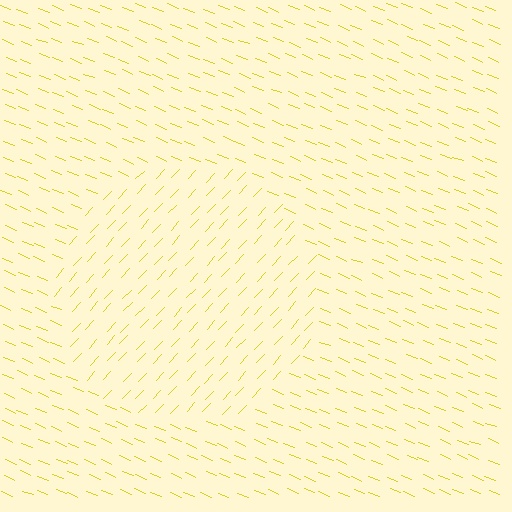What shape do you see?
I see a circle.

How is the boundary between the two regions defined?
The boundary is defined purely by a change in line orientation (approximately 69 degrees difference). All lines are the same color and thickness.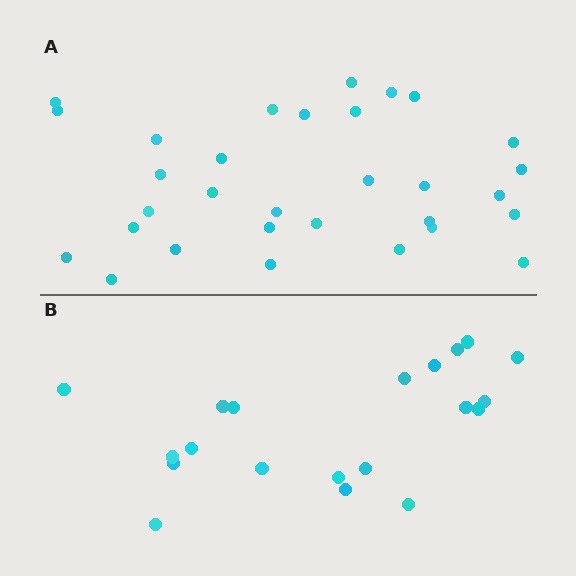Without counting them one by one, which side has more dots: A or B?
Region A (the top region) has more dots.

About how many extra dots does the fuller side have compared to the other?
Region A has roughly 12 or so more dots than region B.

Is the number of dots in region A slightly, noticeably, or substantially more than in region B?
Region A has substantially more. The ratio is roughly 1.6 to 1.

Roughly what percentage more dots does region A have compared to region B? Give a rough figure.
About 55% more.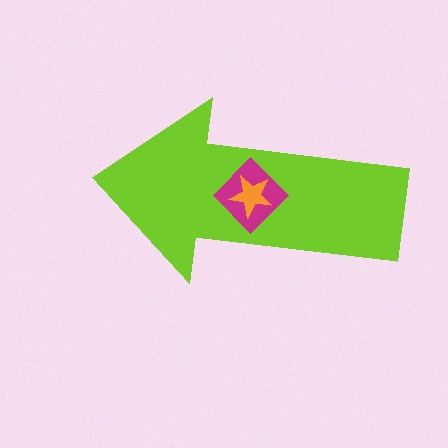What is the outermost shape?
The lime arrow.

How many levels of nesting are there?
3.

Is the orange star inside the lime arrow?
Yes.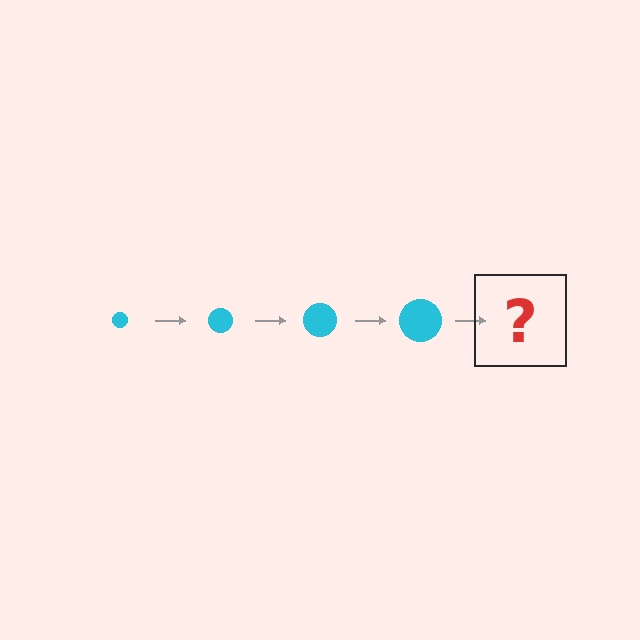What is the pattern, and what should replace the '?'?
The pattern is that the circle gets progressively larger each step. The '?' should be a cyan circle, larger than the previous one.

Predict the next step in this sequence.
The next step is a cyan circle, larger than the previous one.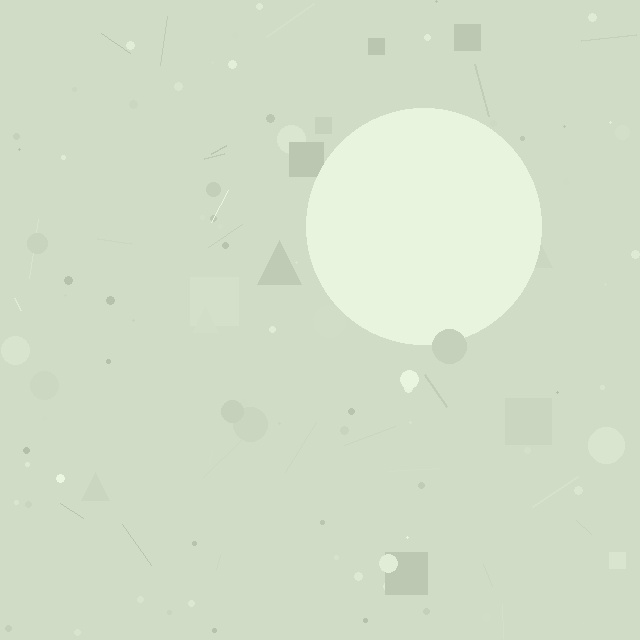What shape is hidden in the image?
A circle is hidden in the image.